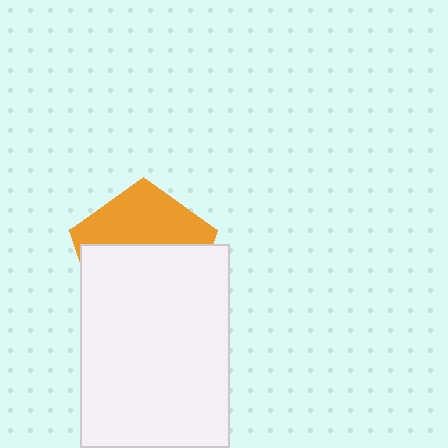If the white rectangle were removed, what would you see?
You would see the complete orange pentagon.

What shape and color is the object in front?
The object in front is a white rectangle.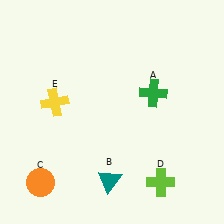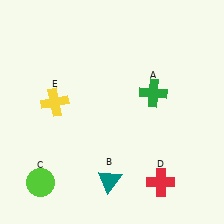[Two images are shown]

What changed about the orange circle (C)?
In Image 1, C is orange. In Image 2, it changed to lime.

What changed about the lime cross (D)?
In Image 1, D is lime. In Image 2, it changed to red.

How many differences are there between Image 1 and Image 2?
There are 2 differences between the two images.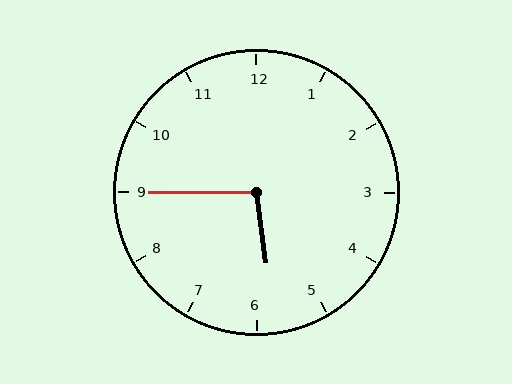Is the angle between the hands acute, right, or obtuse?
It is obtuse.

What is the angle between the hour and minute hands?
Approximately 98 degrees.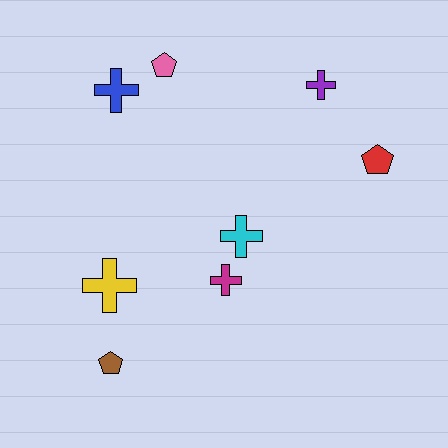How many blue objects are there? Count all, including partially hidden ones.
There is 1 blue object.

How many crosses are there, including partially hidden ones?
There are 5 crosses.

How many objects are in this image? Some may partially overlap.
There are 8 objects.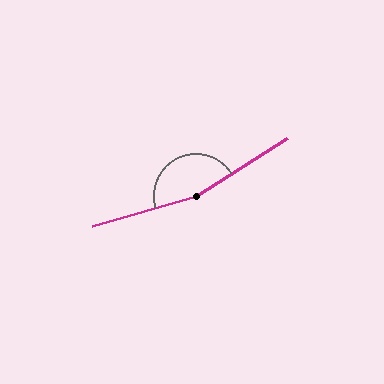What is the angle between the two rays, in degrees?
Approximately 164 degrees.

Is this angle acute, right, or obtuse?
It is obtuse.